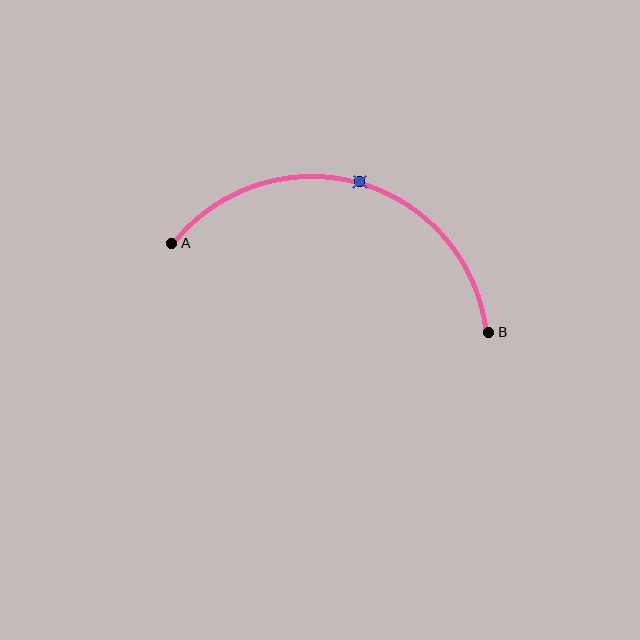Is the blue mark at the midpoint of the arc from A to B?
Yes. The blue mark lies on the arc at equal arc-length from both A and B — it is the arc midpoint.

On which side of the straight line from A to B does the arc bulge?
The arc bulges above the straight line connecting A and B.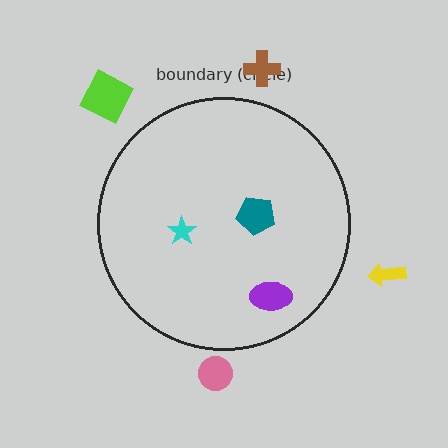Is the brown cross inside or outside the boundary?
Outside.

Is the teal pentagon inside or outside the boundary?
Inside.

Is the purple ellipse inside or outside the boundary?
Inside.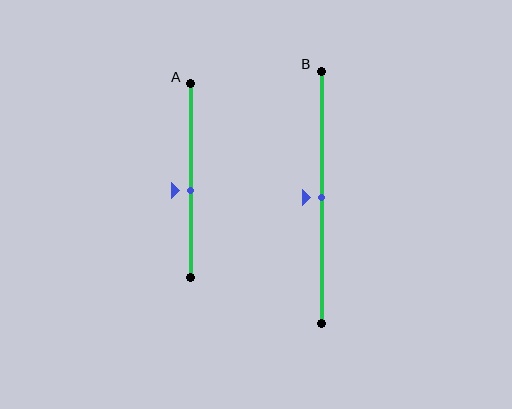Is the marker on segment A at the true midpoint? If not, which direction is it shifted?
No, the marker on segment A is shifted downward by about 5% of the segment length.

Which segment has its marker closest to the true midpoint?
Segment B has its marker closest to the true midpoint.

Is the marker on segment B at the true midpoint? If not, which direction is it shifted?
Yes, the marker on segment B is at the true midpoint.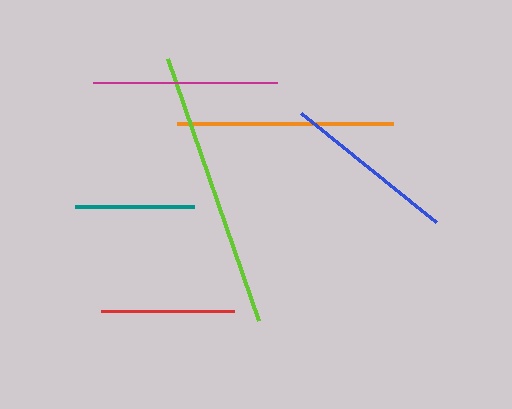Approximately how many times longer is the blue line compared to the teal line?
The blue line is approximately 1.5 times the length of the teal line.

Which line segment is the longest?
The lime line is the longest at approximately 278 pixels.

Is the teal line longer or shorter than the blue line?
The blue line is longer than the teal line.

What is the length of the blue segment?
The blue segment is approximately 174 pixels long.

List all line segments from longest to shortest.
From longest to shortest: lime, orange, magenta, blue, red, teal.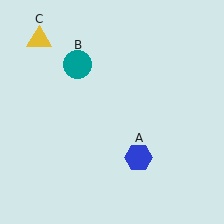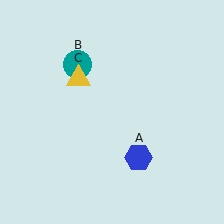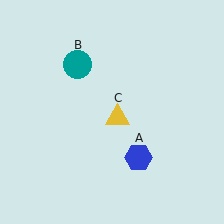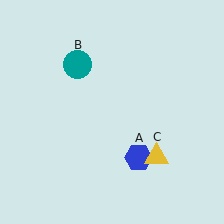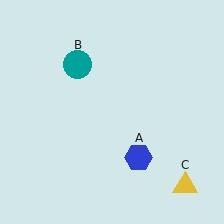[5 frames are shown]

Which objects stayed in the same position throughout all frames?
Blue hexagon (object A) and teal circle (object B) remained stationary.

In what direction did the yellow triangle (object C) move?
The yellow triangle (object C) moved down and to the right.